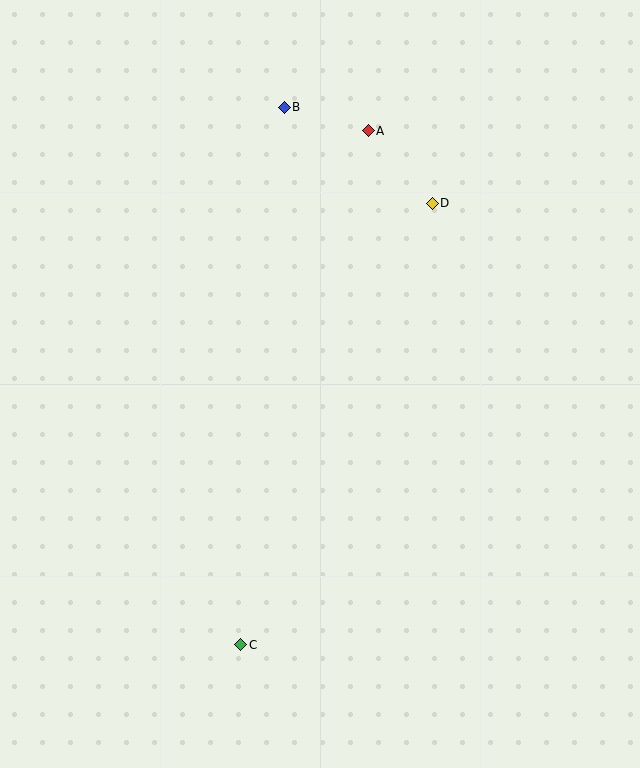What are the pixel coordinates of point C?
Point C is at (241, 645).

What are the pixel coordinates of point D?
Point D is at (432, 203).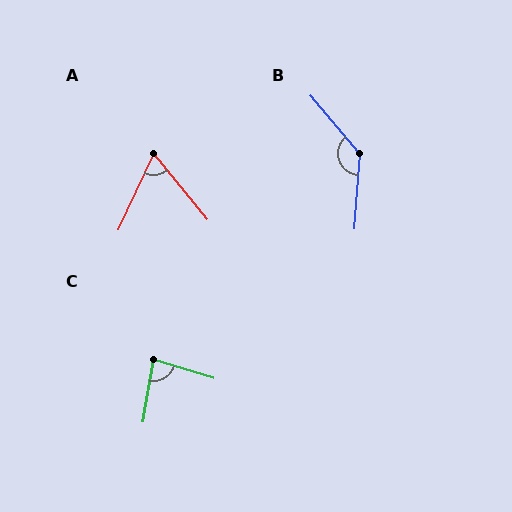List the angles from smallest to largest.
A (64°), C (82°), B (136°).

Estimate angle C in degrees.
Approximately 82 degrees.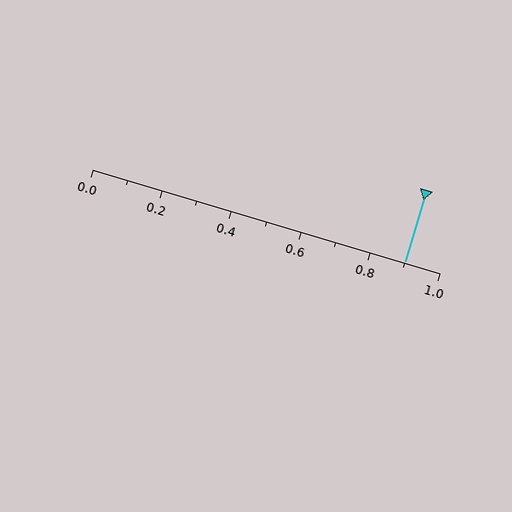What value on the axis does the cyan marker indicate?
The marker indicates approximately 0.9.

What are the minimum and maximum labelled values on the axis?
The axis runs from 0.0 to 1.0.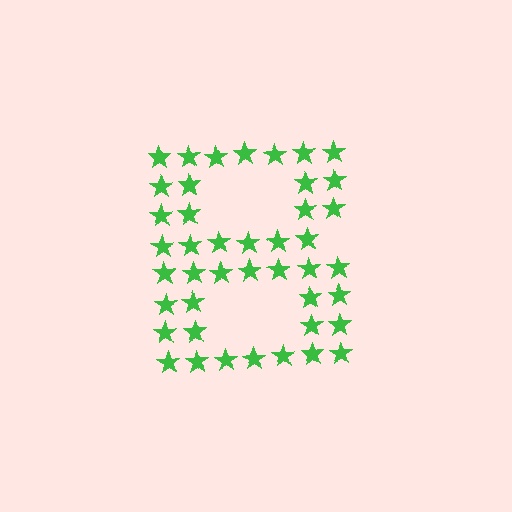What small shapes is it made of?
It is made of small stars.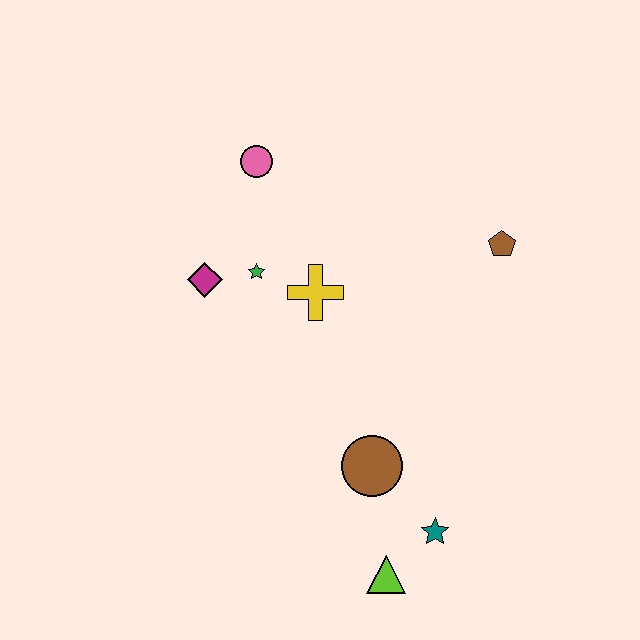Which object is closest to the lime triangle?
The teal star is closest to the lime triangle.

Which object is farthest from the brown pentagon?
The lime triangle is farthest from the brown pentagon.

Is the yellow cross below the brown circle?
No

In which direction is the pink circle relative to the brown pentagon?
The pink circle is to the left of the brown pentagon.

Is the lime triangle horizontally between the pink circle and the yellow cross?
No